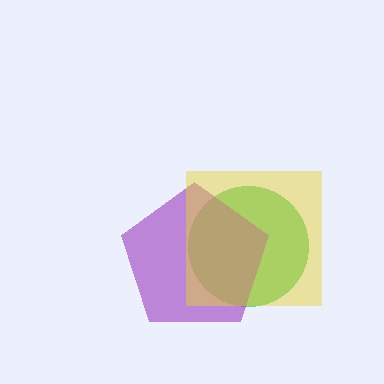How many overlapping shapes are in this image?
There are 3 overlapping shapes in the image.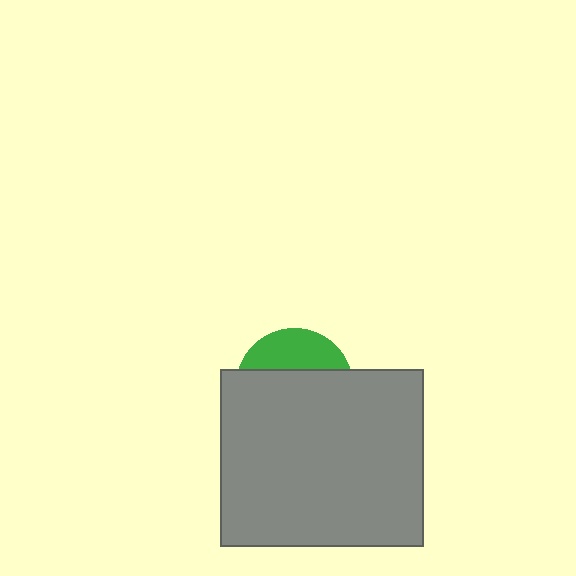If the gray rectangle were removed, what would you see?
You would see the complete green circle.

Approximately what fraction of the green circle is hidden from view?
Roughly 68% of the green circle is hidden behind the gray rectangle.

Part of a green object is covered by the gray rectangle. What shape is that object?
It is a circle.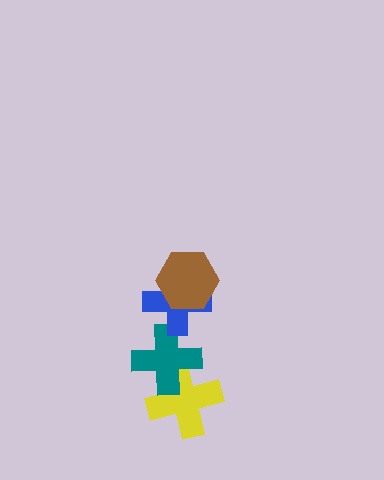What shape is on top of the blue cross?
The brown hexagon is on top of the blue cross.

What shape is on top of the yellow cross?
The teal cross is on top of the yellow cross.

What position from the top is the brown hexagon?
The brown hexagon is 1st from the top.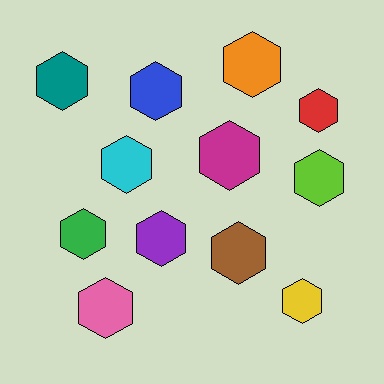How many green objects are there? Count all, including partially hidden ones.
There is 1 green object.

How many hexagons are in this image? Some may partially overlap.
There are 12 hexagons.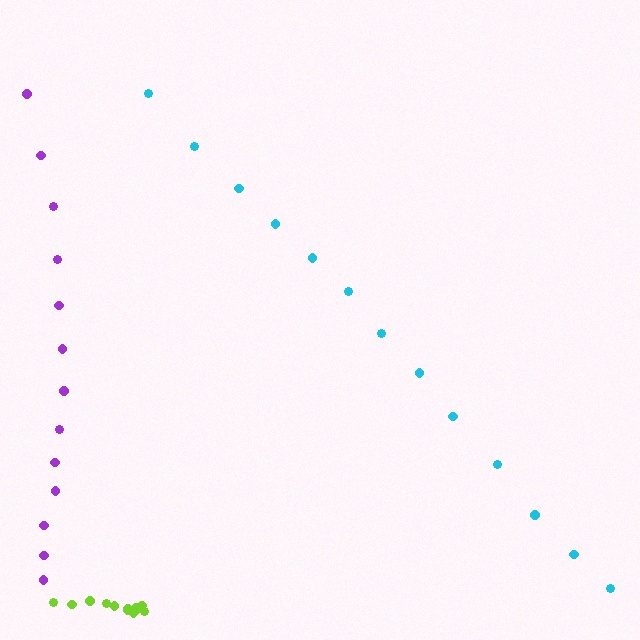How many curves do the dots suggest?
There are 3 distinct paths.